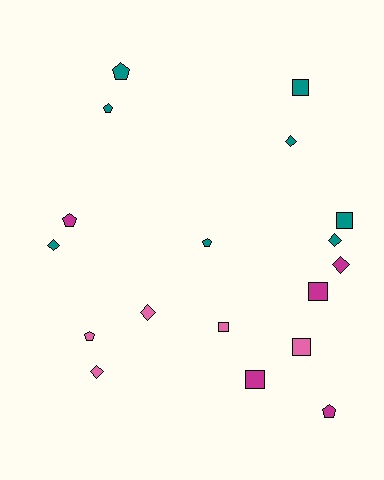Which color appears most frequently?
Teal, with 8 objects.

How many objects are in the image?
There are 18 objects.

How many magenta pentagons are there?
There are 2 magenta pentagons.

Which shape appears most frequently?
Diamond, with 6 objects.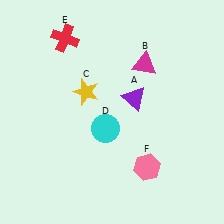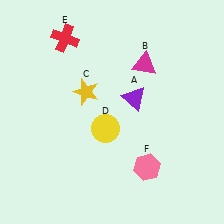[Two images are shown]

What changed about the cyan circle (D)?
In Image 1, D is cyan. In Image 2, it changed to yellow.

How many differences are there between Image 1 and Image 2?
There is 1 difference between the two images.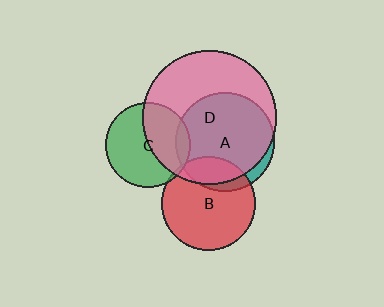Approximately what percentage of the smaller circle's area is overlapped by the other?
Approximately 5%.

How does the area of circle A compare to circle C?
Approximately 1.3 times.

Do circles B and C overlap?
Yes.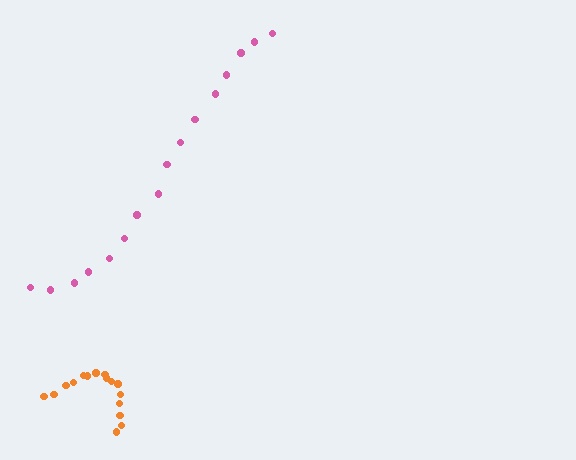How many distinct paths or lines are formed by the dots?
There are 2 distinct paths.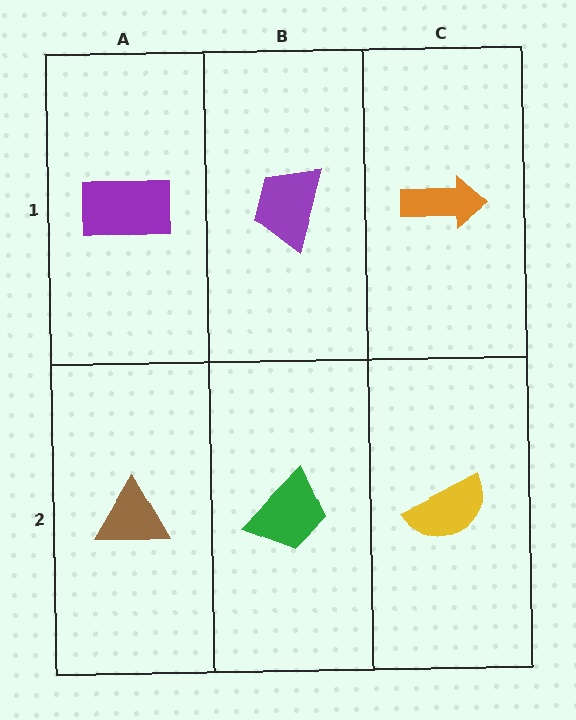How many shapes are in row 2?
3 shapes.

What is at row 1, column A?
A purple rectangle.